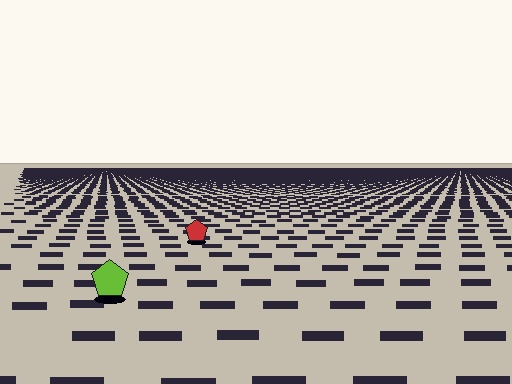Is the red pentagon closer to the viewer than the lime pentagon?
No. The lime pentagon is closer — you can tell from the texture gradient: the ground texture is coarser near it.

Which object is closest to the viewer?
The lime pentagon is closest. The texture marks near it are larger and more spread out.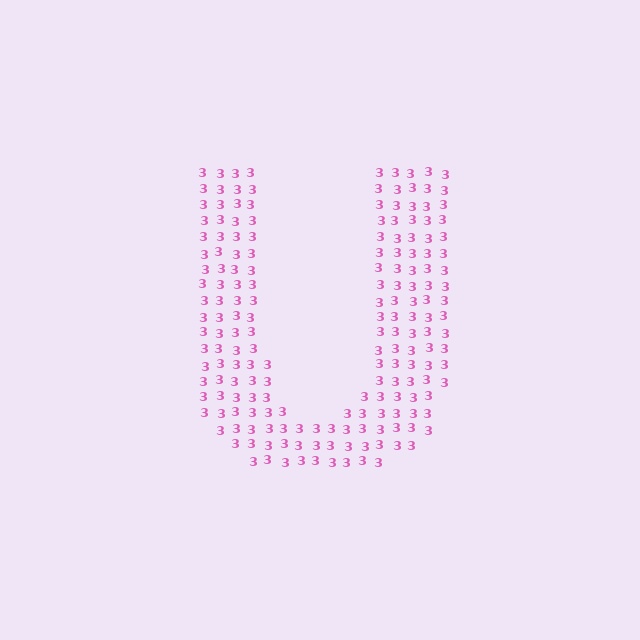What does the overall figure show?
The overall figure shows the letter U.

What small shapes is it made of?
It is made of small digit 3's.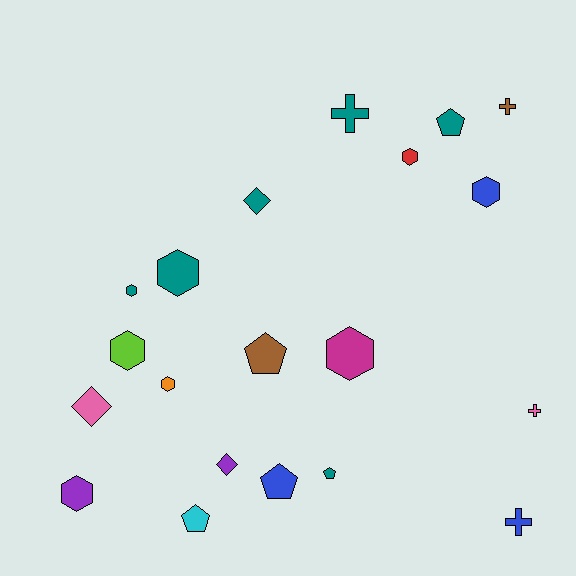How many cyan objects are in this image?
There is 1 cyan object.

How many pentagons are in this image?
There are 5 pentagons.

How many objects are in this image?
There are 20 objects.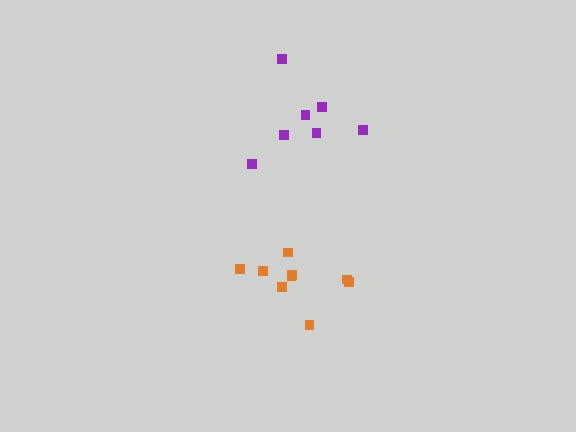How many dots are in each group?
Group 1: 7 dots, Group 2: 9 dots (16 total).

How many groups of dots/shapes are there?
There are 2 groups.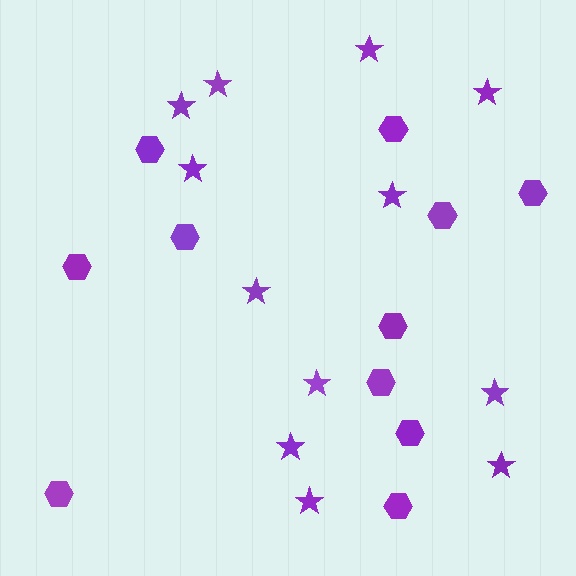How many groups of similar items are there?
There are 2 groups: one group of stars (12) and one group of hexagons (11).